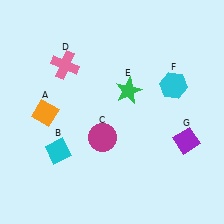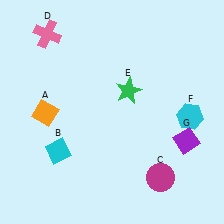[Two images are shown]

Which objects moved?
The objects that moved are: the magenta circle (C), the pink cross (D), the cyan hexagon (F).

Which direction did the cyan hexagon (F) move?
The cyan hexagon (F) moved down.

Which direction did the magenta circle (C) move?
The magenta circle (C) moved right.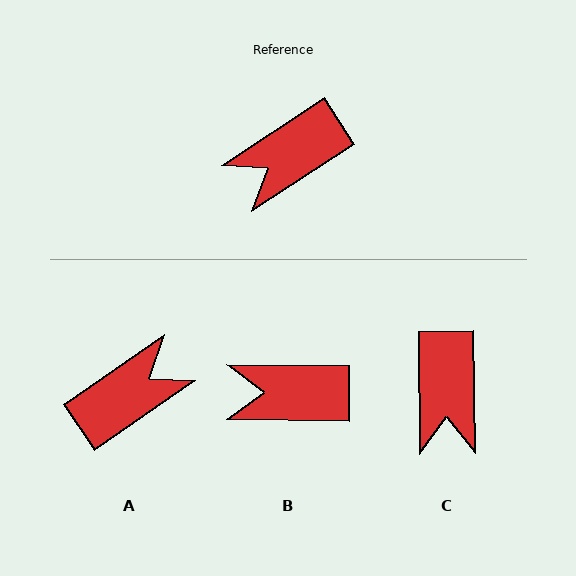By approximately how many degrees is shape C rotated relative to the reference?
Approximately 57 degrees counter-clockwise.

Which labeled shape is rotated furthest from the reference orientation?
A, about 178 degrees away.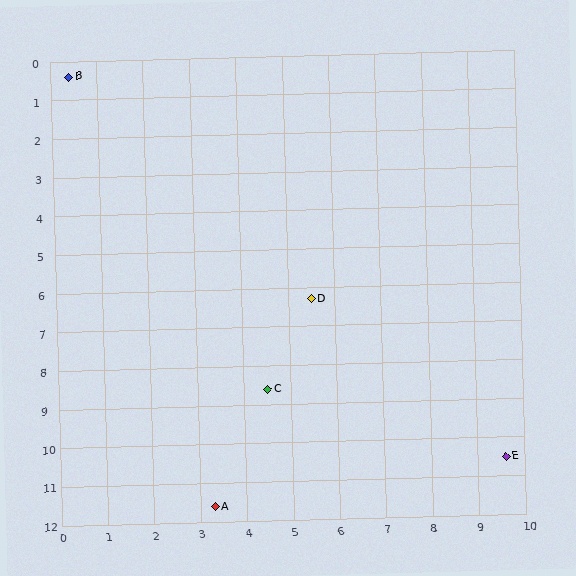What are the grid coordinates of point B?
Point B is at approximately (0.4, 0.4).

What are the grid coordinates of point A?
Point A is at approximately (3.3, 11.6).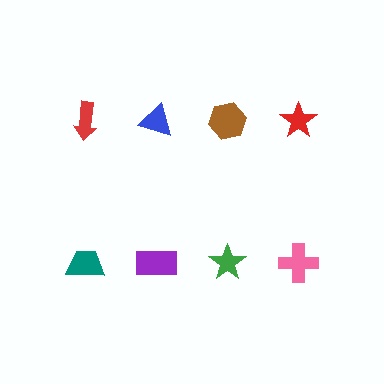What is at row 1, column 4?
A red star.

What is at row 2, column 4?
A pink cross.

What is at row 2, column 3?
A green star.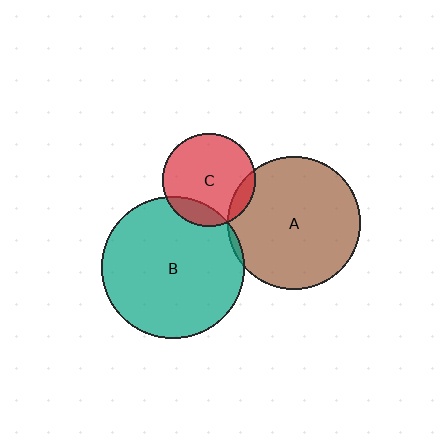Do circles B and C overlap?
Yes.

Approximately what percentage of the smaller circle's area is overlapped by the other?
Approximately 15%.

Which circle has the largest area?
Circle B (teal).